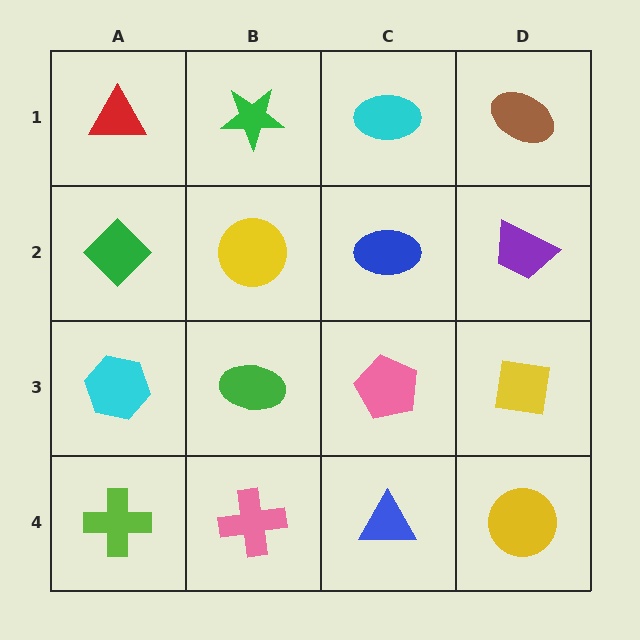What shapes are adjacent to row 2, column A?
A red triangle (row 1, column A), a cyan hexagon (row 3, column A), a yellow circle (row 2, column B).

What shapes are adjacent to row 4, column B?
A green ellipse (row 3, column B), a lime cross (row 4, column A), a blue triangle (row 4, column C).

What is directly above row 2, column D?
A brown ellipse.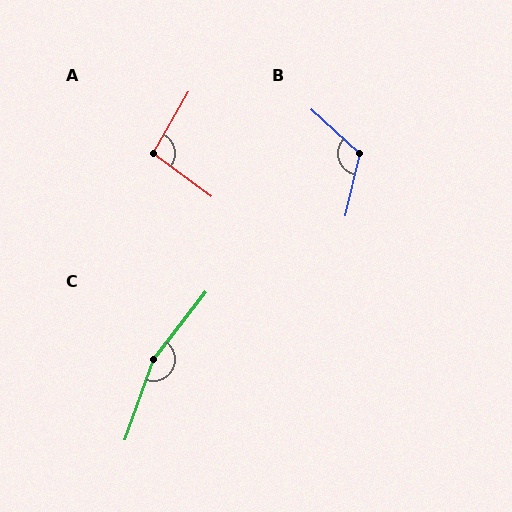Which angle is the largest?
C, at approximately 162 degrees.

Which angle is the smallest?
A, at approximately 97 degrees.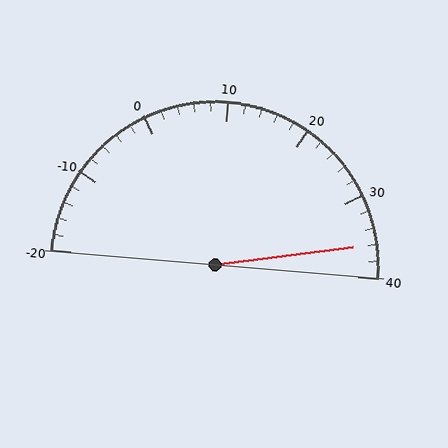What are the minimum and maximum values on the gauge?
The gauge ranges from -20 to 40.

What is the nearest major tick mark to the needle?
The nearest major tick mark is 40.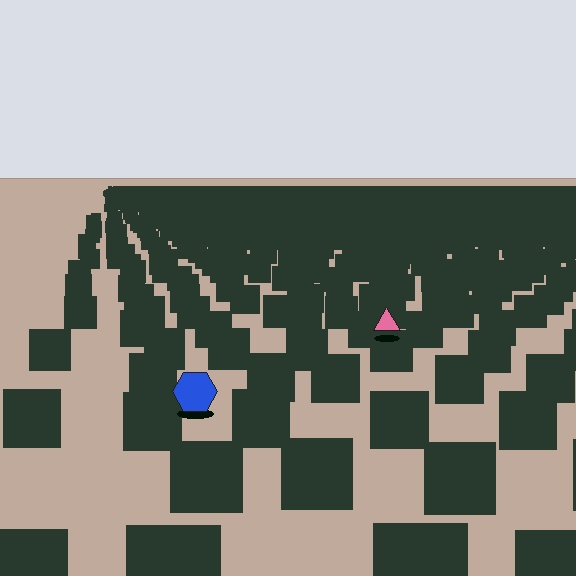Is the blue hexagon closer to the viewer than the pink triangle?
Yes. The blue hexagon is closer — you can tell from the texture gradient: the ground texture is coarser near it.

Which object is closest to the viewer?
The blue hexagon is closest. The texture marks near it are larger and more spread out.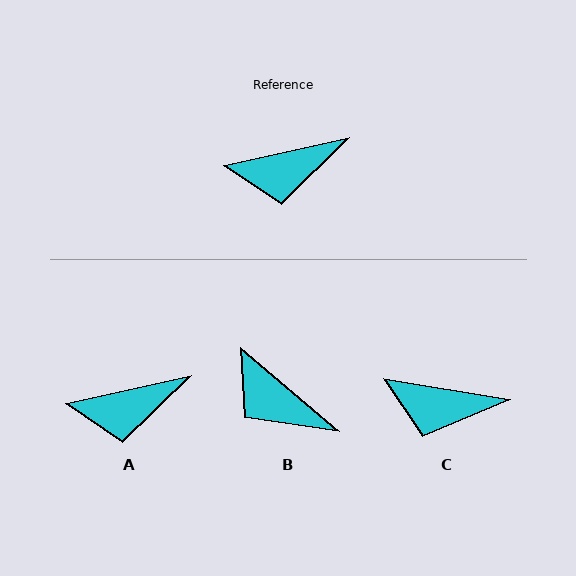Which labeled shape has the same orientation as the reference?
A.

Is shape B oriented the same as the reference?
No, it is off by about 53 degrees.